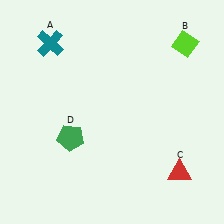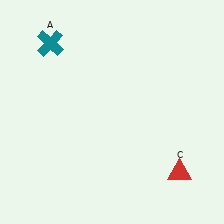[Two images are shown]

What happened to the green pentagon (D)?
The green pentagon (D) was removed in Image 2. It was in the bottom-left area of Image 1.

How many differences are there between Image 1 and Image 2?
There are 2 differences between the two images.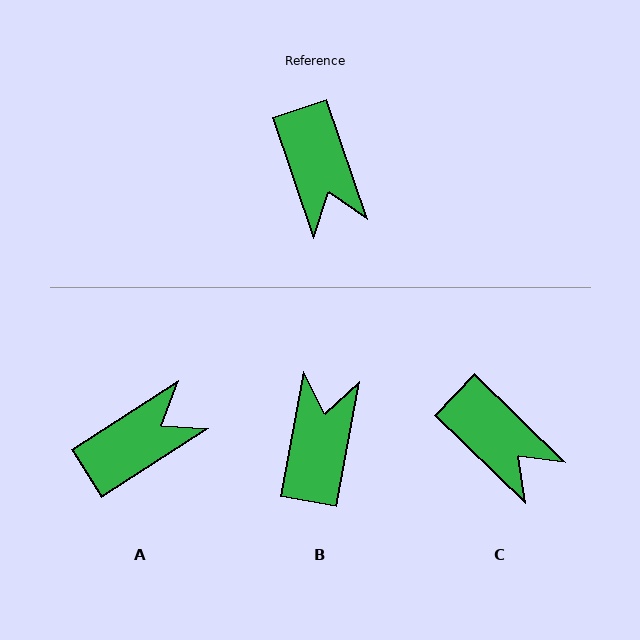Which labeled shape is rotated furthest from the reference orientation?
B, about 151 degrees away.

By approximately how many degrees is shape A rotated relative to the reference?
Approximately 104 degrees counter-clockwise.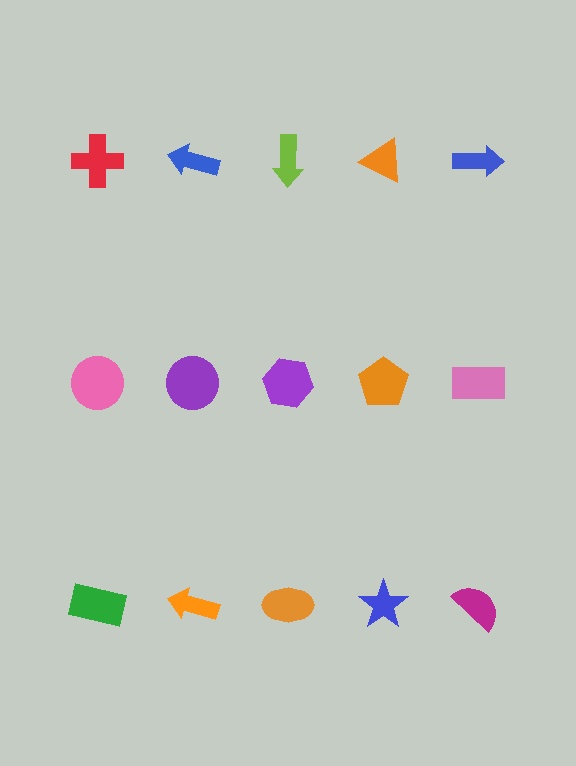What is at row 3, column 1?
A green rectangle.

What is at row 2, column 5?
A pink rectangle.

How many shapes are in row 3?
5 shapes.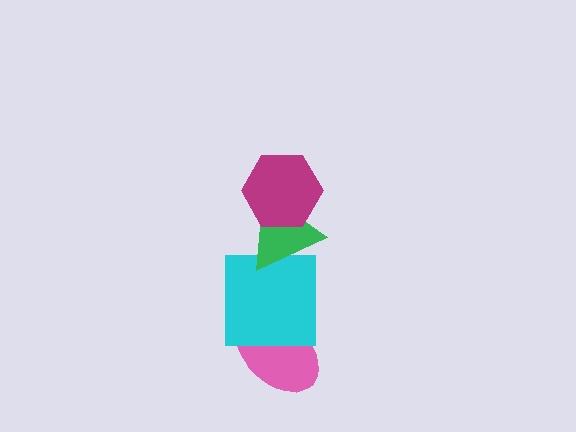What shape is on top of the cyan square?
The green triangle is on top of the cyan square.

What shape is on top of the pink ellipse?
The cyan square is on top of the pink ellipse.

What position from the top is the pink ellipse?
The pink ellipse is 4th from the top.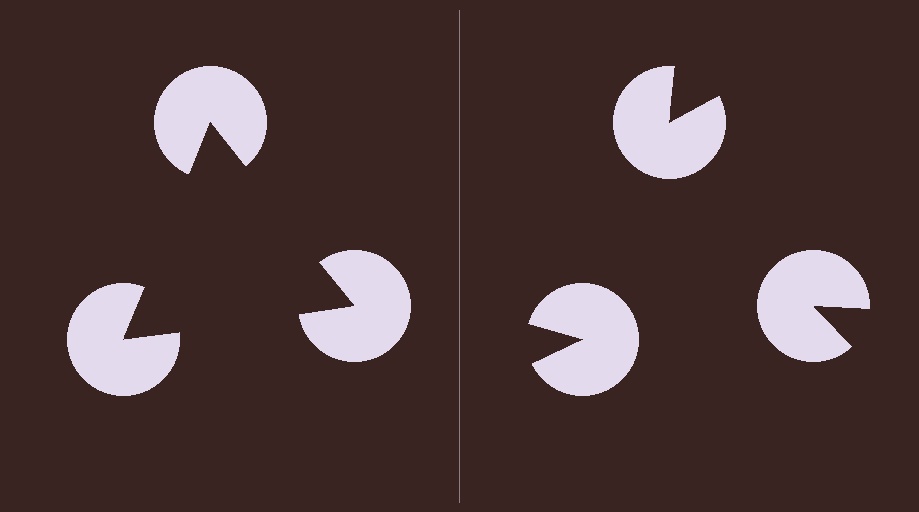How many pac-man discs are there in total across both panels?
6 — 3 on each side.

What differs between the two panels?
The pac-man discs are positioned identically on both sides; only the wedge orientations differ. On the left they align to a triangle; on the right they are misaligned.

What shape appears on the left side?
An illusory triangle.